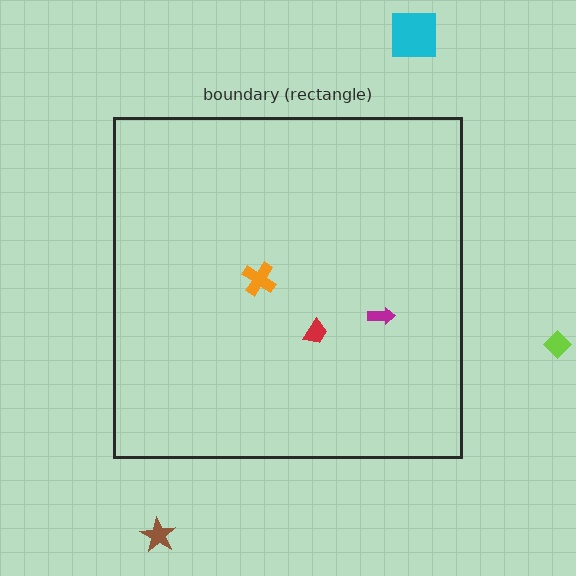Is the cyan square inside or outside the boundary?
Outside.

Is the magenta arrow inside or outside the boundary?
Inside.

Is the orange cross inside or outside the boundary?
Inside.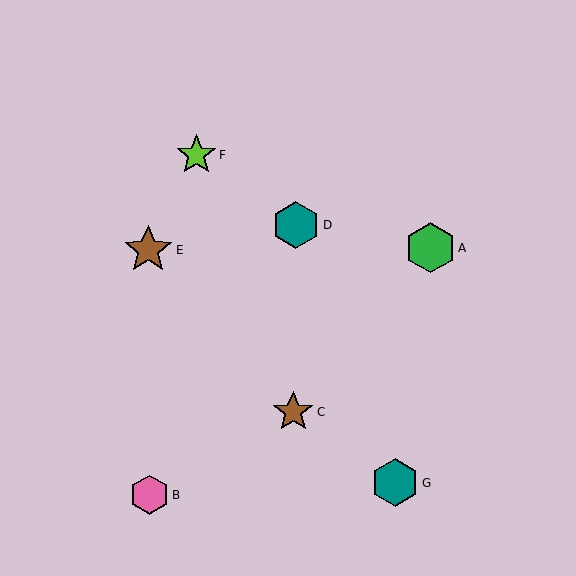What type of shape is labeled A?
Shape A is a green hexagon.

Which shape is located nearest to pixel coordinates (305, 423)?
The brown star (labeled C) at (293, 412) is nearest to that location.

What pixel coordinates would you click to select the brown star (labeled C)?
Click at (293, 412) to select the brown star C.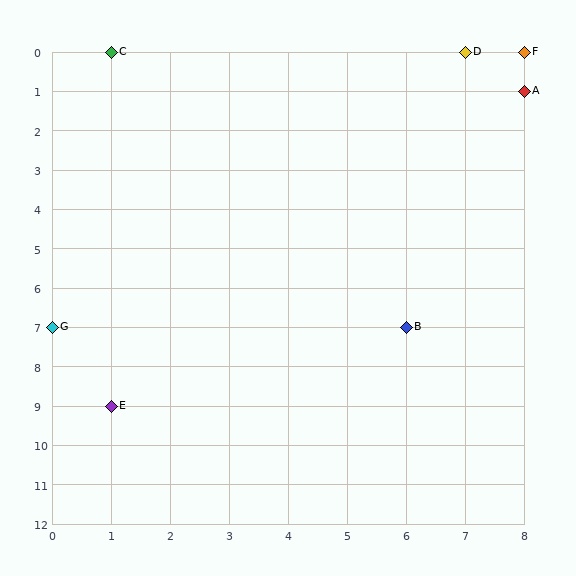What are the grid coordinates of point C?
Point C is at grid coordinates (1, 0).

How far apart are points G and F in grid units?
Points G and F are 8 columns and 7 rows apart (about 10.6 grid units diagonally).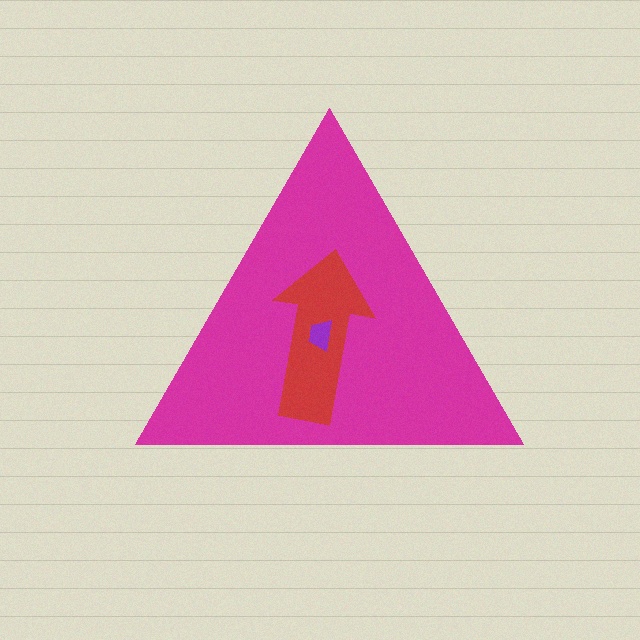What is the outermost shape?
The magenta triangle.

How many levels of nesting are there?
3.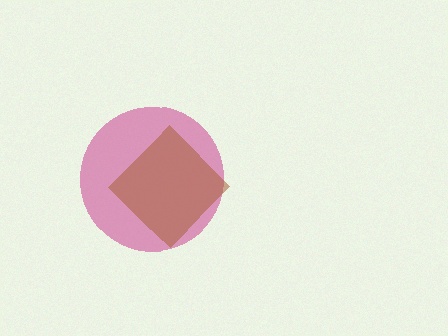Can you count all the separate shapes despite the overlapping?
Yes, there are 2 separate shapes.